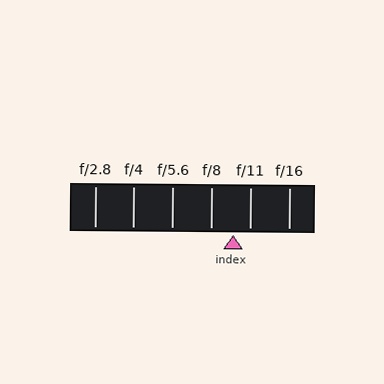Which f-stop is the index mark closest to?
The index mark is closest to f/11.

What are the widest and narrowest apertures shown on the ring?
The widest aperture shown is f/2.8 and the narrowest is f/16.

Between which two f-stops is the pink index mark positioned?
The index mark is between f/8 and f/11.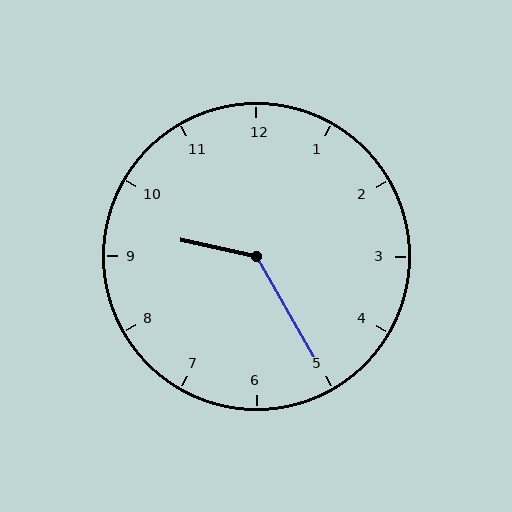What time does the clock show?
9:25.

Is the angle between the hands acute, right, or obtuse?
It is obtuse.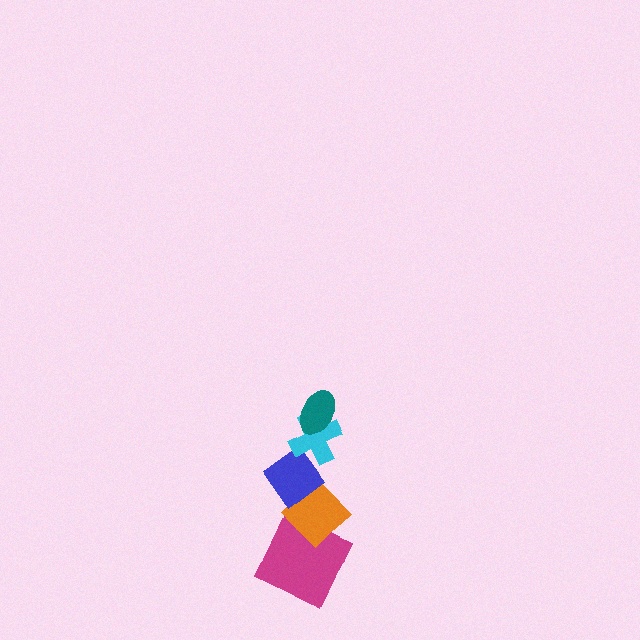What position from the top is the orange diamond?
The orange diamond is 4th from the top.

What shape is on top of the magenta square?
The orange diamond is on top of the magenta square.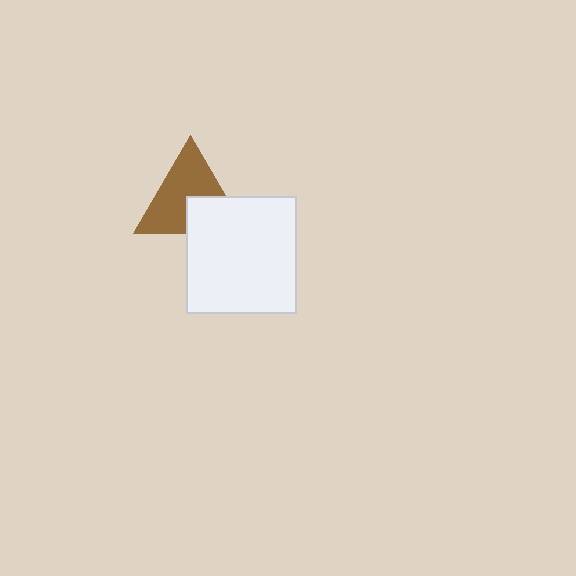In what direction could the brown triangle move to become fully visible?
The brown triangle could move up. That would shift it out from behind the white rectangle entirely.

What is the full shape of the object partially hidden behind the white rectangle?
The partially hidden object is a brown triangle.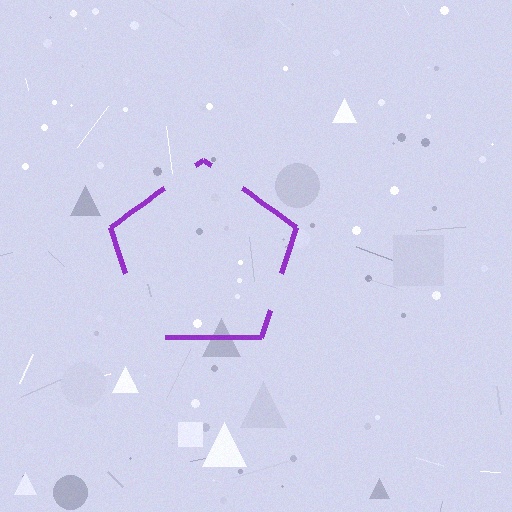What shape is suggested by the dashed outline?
The dashed outline suggests a pentagon.